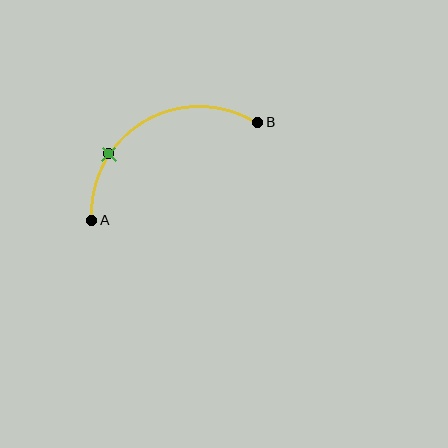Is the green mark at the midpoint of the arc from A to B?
No. The green mark lies on the arc but is closer to endpoint A. The arc midpoint would be at the point on the curve equidistant along the arc from both A and B.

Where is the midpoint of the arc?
The arc midpoint is the point on the curve farthest from the straight line joining A and B. It sits above that line.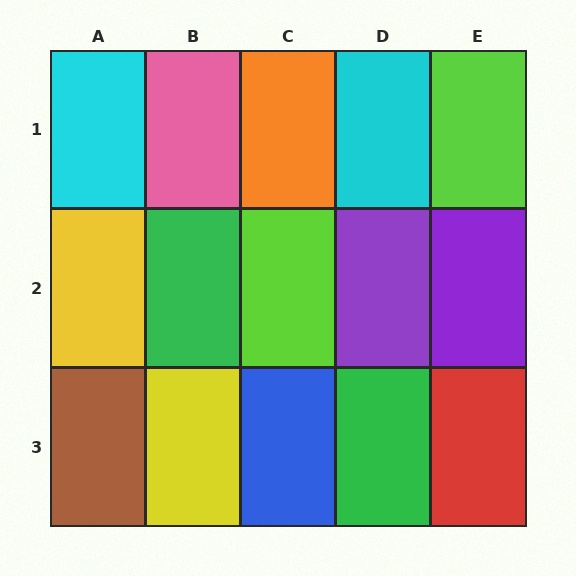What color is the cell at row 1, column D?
Cyan.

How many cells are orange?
1 cell is orange.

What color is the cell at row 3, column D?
Green.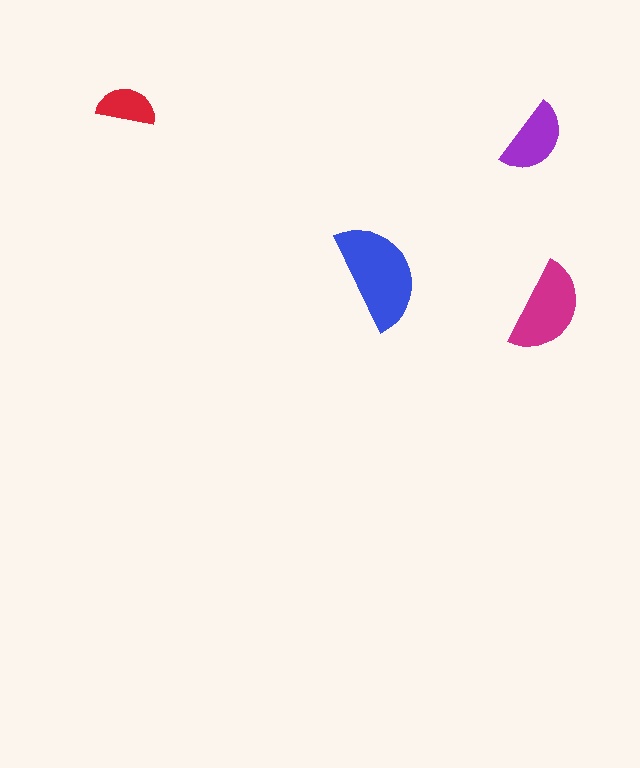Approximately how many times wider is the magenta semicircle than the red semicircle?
About 1.5 times wider.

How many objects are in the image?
There are 4 objects in the image.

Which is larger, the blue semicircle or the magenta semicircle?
The blue one.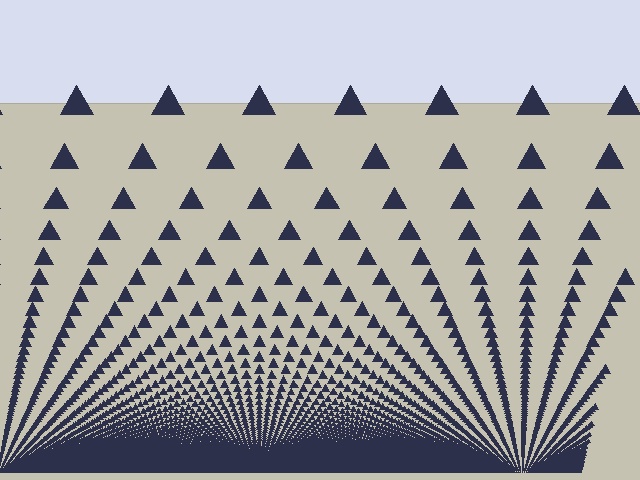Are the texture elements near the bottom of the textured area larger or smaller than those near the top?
Smaller. The gradient is inverted — elements near the bottom are smaller and denser.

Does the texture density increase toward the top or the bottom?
Density increases toward the bottom.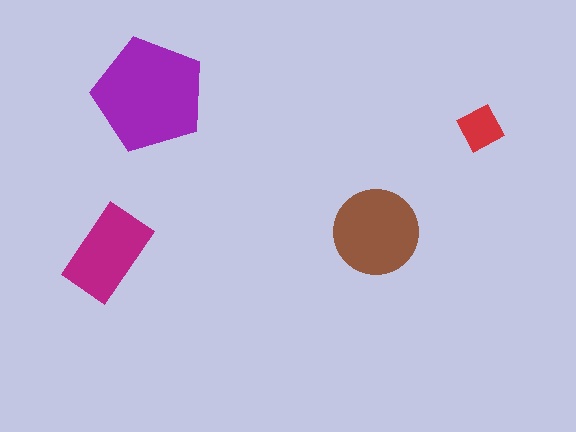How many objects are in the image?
There are 4 objects in the image.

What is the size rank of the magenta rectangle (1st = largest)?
3rd.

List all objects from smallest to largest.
The red diamond, the magenta rectangle, the brown circle, the purple pentagon.